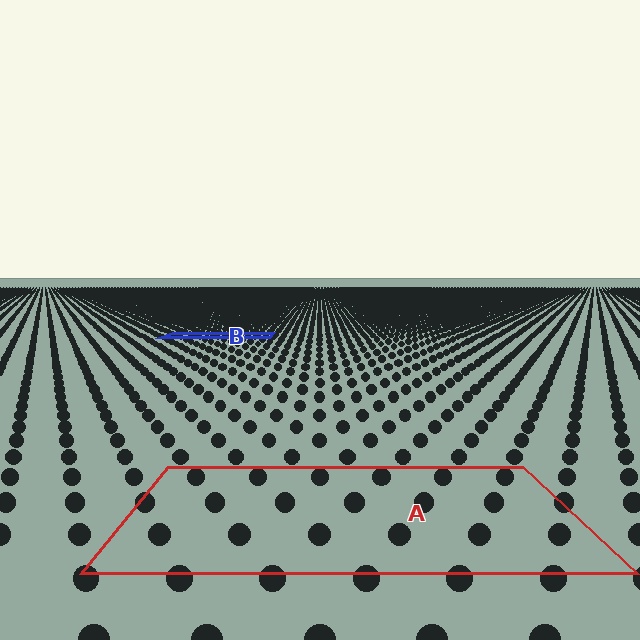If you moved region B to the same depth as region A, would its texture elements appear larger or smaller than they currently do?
They would appear larger. At a closer depth, the same texture elements are projected at a bigger on-screen size.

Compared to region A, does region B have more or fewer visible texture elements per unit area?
Region B has more texture elements per unit area — they are packed more densely because it is farther away.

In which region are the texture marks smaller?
The texture marks are smaller in region B, because it is farther away.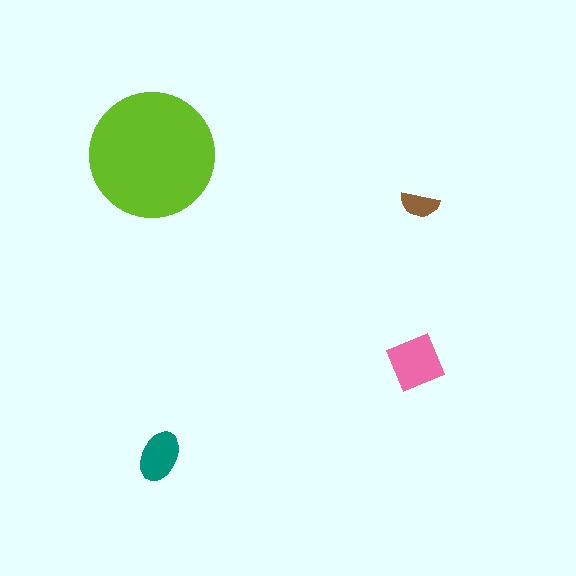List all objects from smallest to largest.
The brown semicircle, the teal ellipse, the pink diamond, the lime circle.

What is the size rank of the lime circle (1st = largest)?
1st.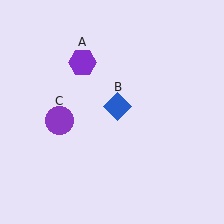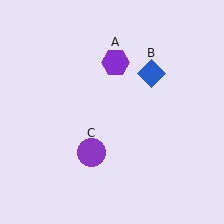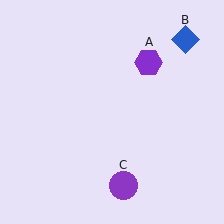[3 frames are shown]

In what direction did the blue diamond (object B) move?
The blue diamond (object B) moved up and to the right.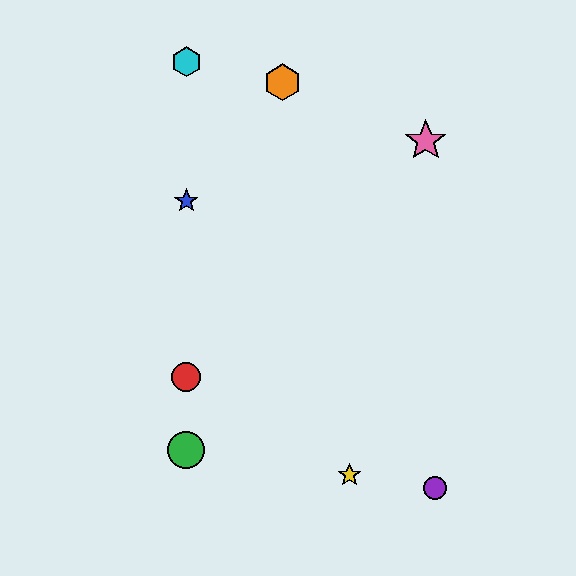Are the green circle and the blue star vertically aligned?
Yes, both are at x≈186.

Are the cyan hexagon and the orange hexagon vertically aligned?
No, the cyan hexagon is at x≈186 and the orange hexagon is at x≈283.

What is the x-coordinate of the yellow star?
The yellow star is at x≈350.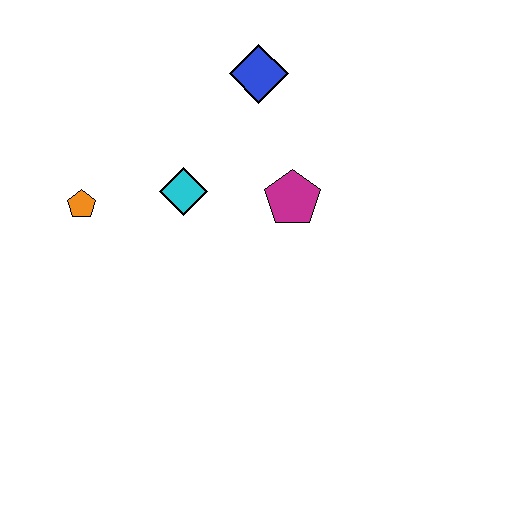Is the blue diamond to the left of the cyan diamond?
No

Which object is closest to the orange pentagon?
The cyan diamond is closest to the orange pentagon.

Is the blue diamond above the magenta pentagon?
Yes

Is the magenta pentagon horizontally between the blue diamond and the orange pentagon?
No